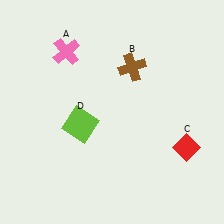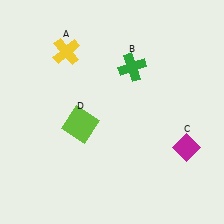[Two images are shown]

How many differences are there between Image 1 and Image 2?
There are 3 differences between the two images.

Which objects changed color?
A changed from pink to yellow. B changed from brown to green. C changed from red to magenta.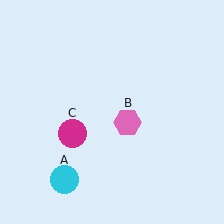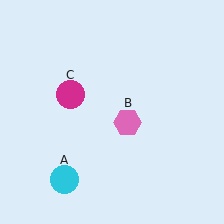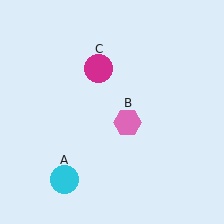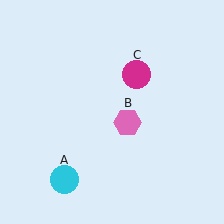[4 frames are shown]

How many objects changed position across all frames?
1 object changed position: magenta circle (object C).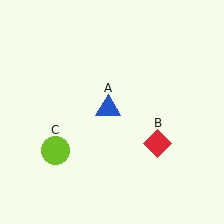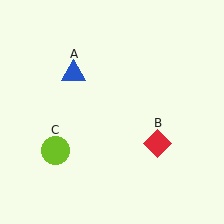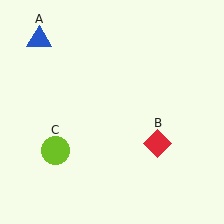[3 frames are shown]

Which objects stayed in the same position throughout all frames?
Red diamond (object B) and lime circle (object C) remained stationary.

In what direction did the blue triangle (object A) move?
The blue triangle (object A) moved up and to the left.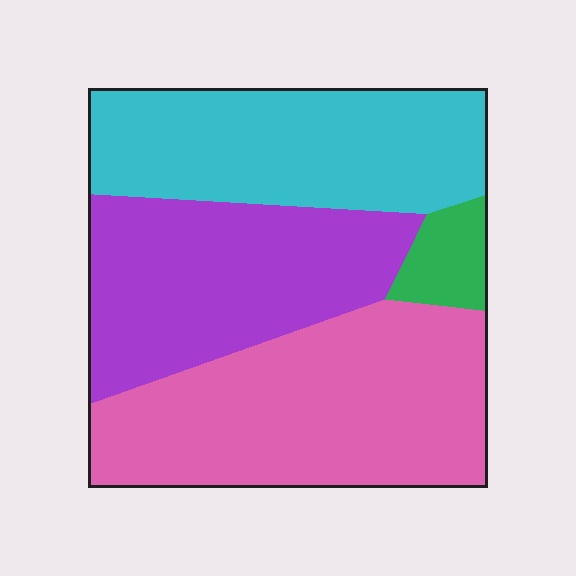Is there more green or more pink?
Pink.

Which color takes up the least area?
Green, at roughly 5%.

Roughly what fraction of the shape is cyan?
Cyan covers roughly 30% of the shape.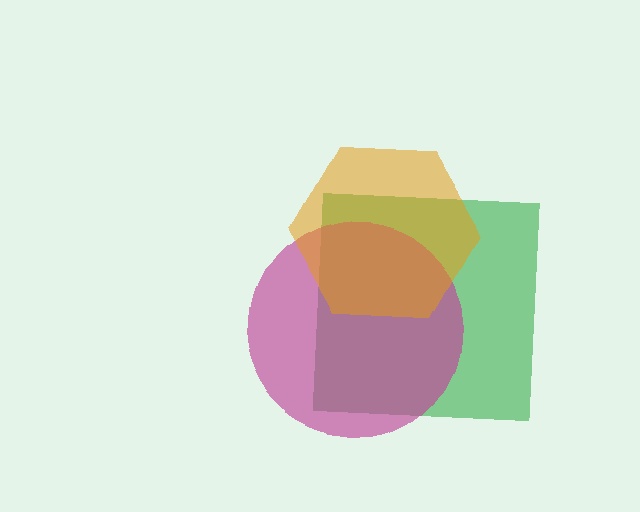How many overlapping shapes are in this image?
There are 3 overlapping shapes in the image.